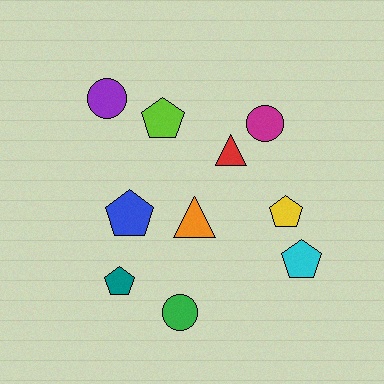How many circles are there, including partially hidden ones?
There are 3 circles.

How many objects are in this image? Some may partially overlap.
There are 10 objects.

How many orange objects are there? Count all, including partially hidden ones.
There is 1 orange object.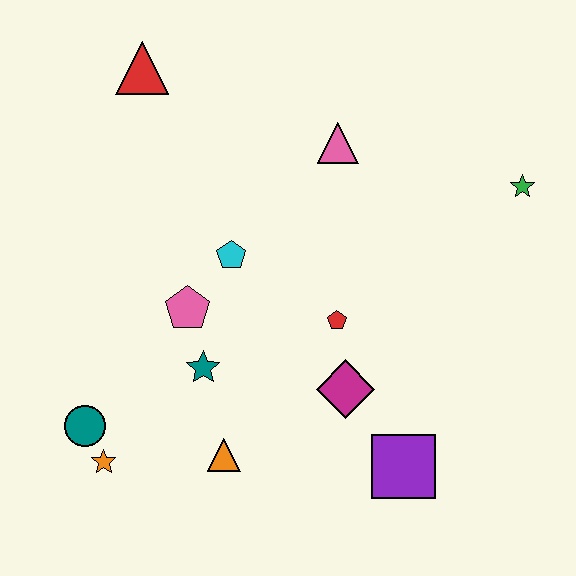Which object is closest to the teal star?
The pink pentagon is closest to the teal star.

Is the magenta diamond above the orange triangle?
Yes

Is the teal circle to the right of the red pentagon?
No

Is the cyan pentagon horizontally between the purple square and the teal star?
Yes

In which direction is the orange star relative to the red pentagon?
The orange star is to the left of the red pentagon.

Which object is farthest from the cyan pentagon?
The green star is farthest from the cyan pentagon.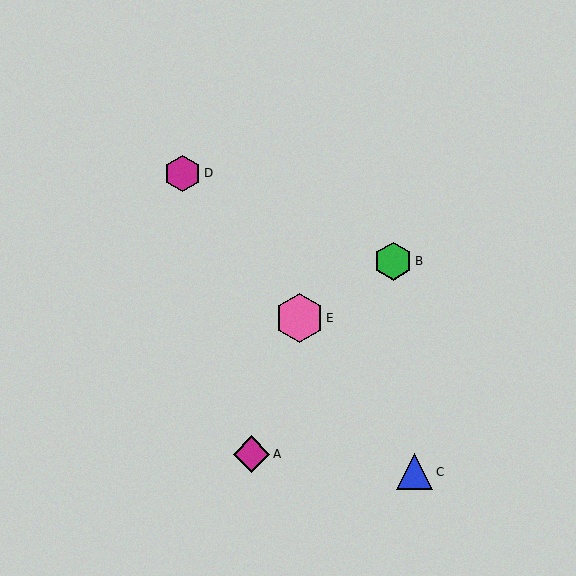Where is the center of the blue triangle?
The center of the blue triangle is at (415, 472).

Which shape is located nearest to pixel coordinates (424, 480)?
The blue triangle (labeled C) at (415, 472) is nearest to that location.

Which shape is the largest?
The pink hexagon (labeled E) is the largest.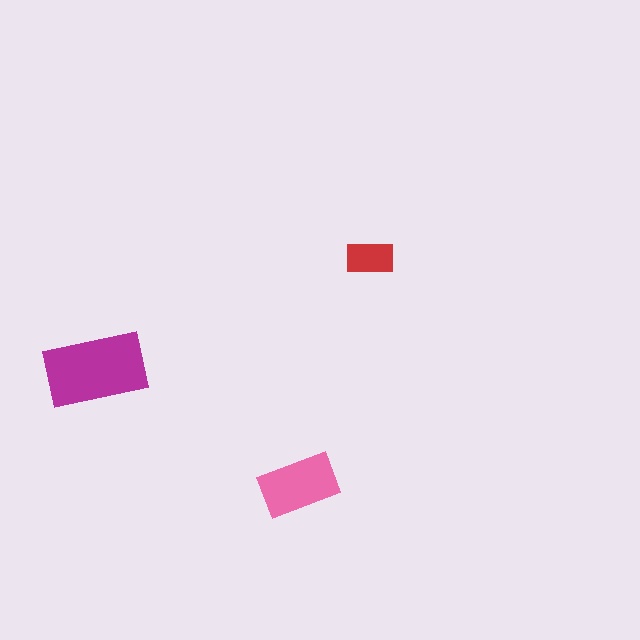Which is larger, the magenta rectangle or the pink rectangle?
The magenta one.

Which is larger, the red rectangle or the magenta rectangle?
The magenta one.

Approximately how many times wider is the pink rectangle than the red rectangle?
About 1.5 times wider.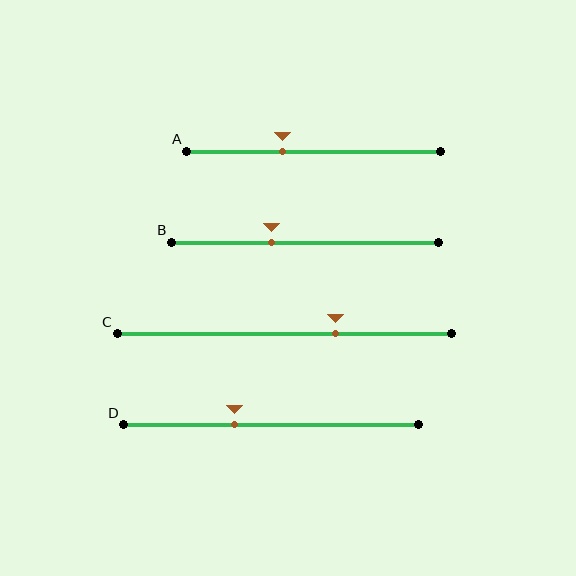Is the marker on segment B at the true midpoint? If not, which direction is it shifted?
No, the marker on segment B is shifted to the left by about 13% of the segment length.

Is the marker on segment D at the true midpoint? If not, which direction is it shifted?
No, the marker on segment D is shifted to the left by about 12% of the segment length.